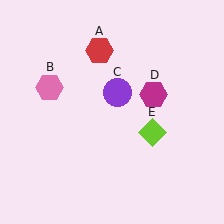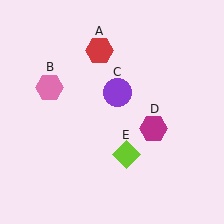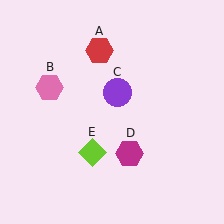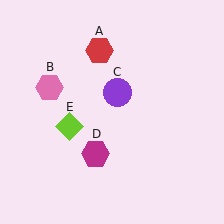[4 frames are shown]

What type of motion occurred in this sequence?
The magenta hexagon (object D), lime diamond (object E) rotated clockwise around the center of the scene.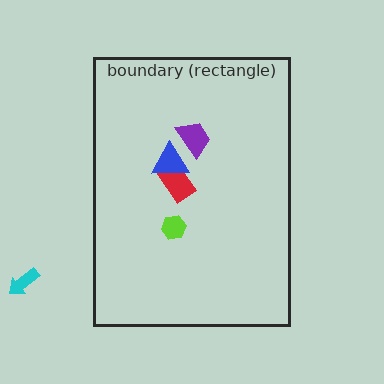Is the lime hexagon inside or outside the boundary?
Inside.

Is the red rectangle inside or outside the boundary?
Inside.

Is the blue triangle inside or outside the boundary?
Inside.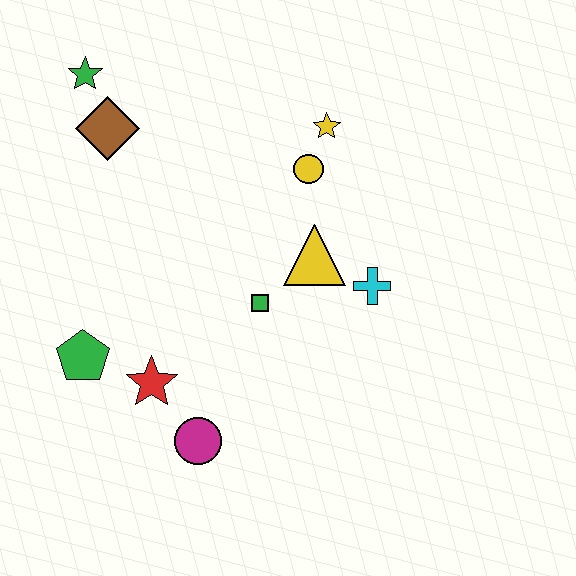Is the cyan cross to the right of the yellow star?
Yes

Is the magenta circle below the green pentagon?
Yes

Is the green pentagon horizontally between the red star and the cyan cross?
No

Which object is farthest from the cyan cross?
The green star is farthest from the cyan cross.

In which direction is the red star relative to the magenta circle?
The red star is above the magenta circle.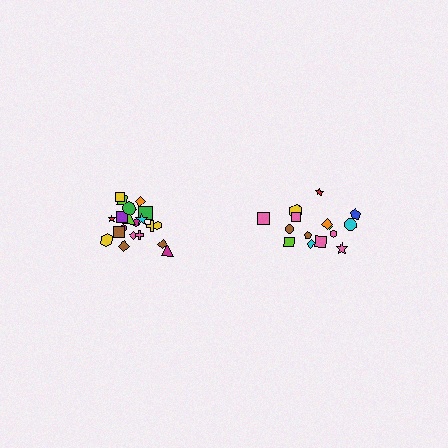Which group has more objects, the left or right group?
The left group.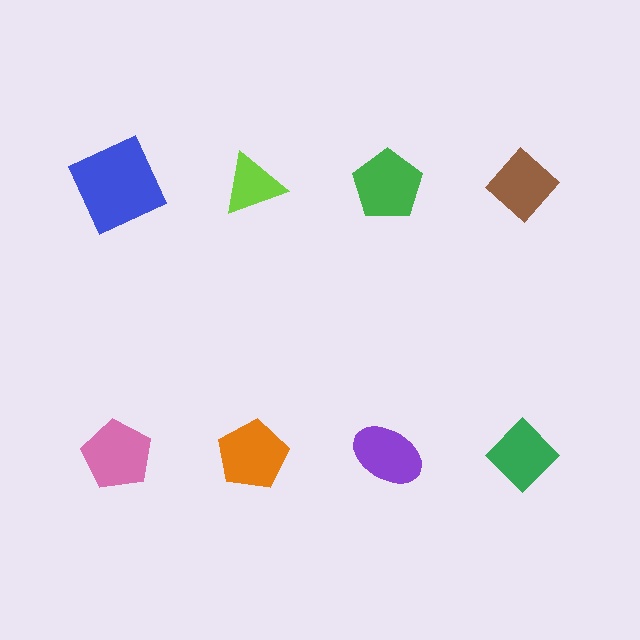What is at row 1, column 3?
A green pentagon.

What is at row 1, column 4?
A brown diamond.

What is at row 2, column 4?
A green diamond.